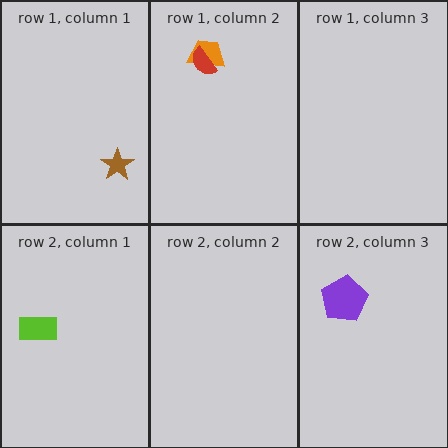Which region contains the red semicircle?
The row 1, column 2 region.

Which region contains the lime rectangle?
The row 2, column 1 region.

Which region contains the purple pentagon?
The row 2, column 3 region.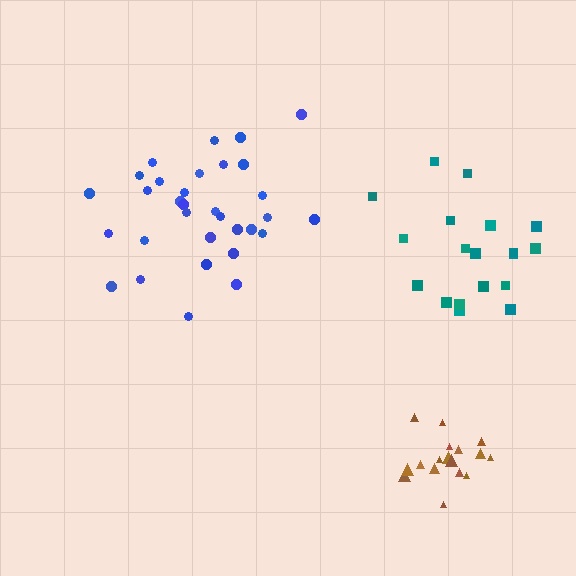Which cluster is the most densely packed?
Brown.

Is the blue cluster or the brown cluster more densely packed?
Brown.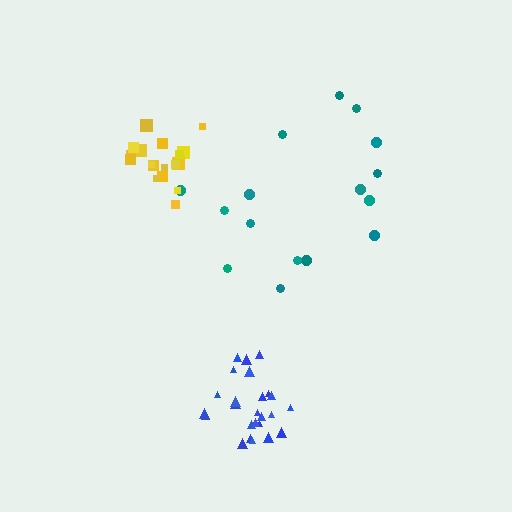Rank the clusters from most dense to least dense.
yellow, blue, teal.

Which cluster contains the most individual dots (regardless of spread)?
Blue (25).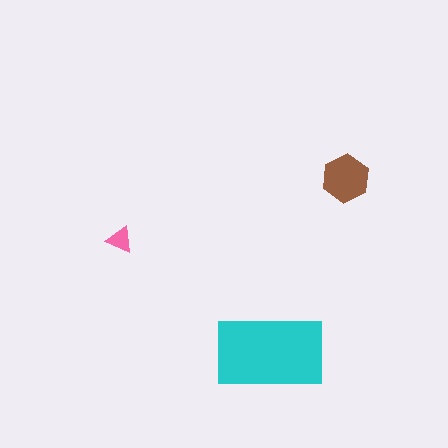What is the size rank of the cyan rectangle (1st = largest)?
1st.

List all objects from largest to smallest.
The cyan rectangle, the brown hexagon, the pink triangle.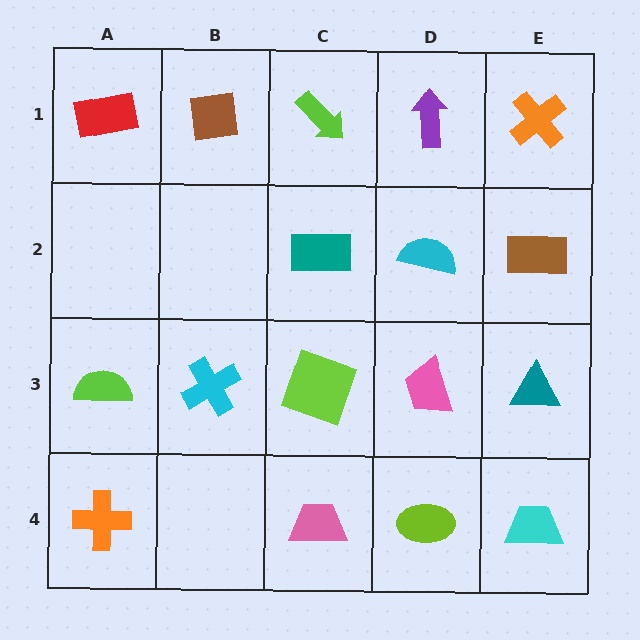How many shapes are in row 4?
4 shapes.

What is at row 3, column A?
A lime semicircle.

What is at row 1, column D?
A purple arrow.